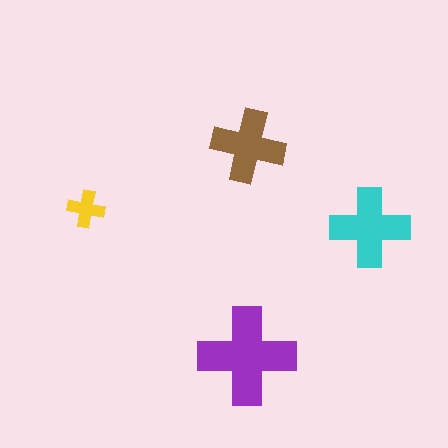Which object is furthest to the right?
The cyan cross is rightmost.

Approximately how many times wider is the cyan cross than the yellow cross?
About 2 times wider.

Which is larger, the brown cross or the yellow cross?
The brown one.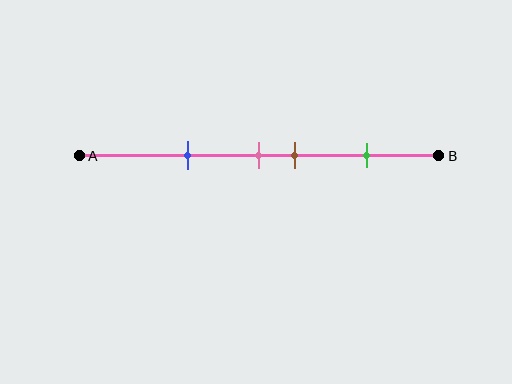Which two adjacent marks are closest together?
The pink and brown marks are the closest adjacent pair.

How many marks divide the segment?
There are 4 marks dividing the segment.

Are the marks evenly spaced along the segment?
No, the marks are not evenly spaced.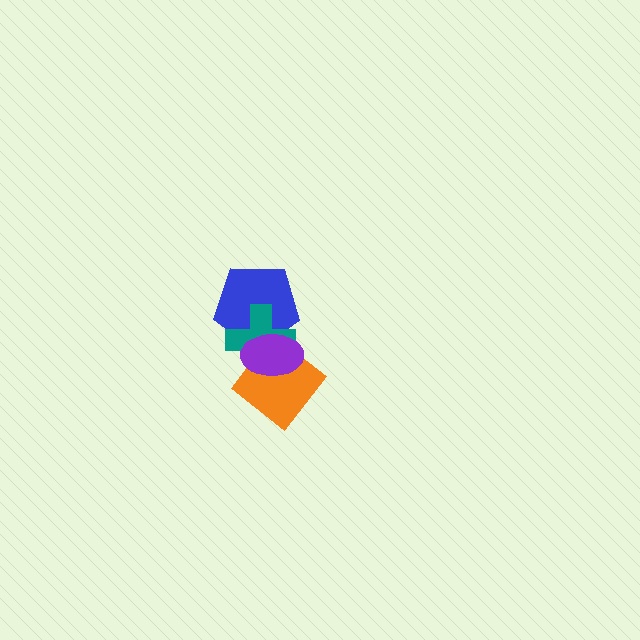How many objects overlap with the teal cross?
3 objects overlap with the teal cross.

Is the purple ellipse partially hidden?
No, no other shape covers it.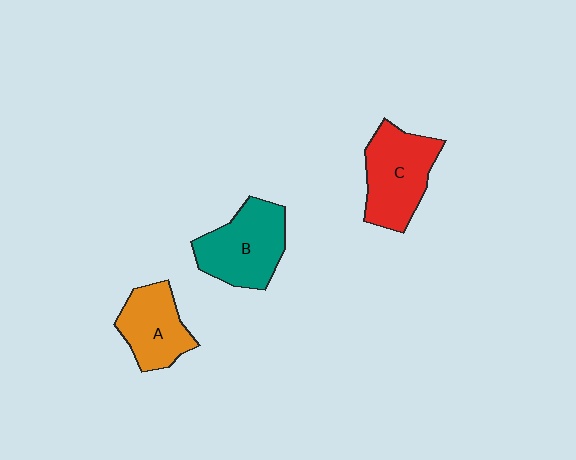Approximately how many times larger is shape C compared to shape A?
Approximately 1.3 times.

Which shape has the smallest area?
Shape A (orange).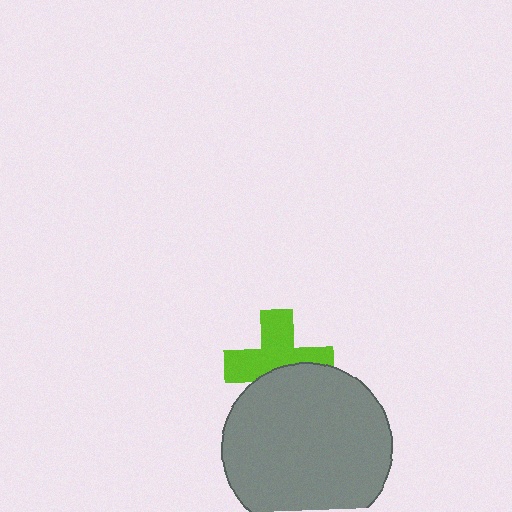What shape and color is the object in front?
The object in front is a gray circle.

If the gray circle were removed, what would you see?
You would see the complete lime cross.